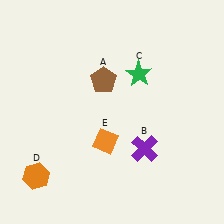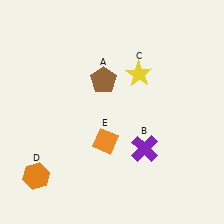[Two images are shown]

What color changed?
The star (C) changed from green in Image 1 to yellow in Image 2.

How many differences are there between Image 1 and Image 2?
There is 1 difference between the two images.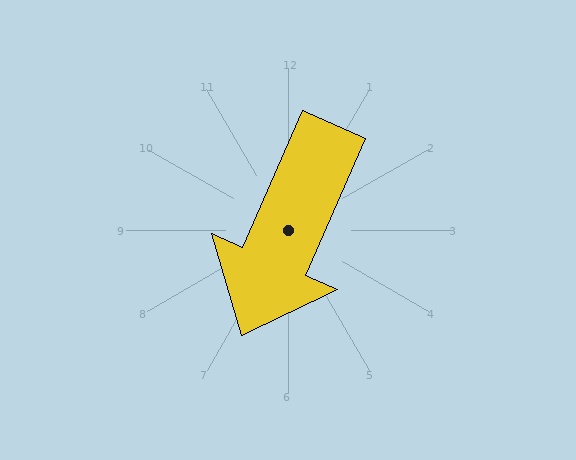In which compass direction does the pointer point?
Southwest.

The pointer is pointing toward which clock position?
Roughly 7 o'clock.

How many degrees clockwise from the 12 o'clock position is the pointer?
Approximately 204 degrees.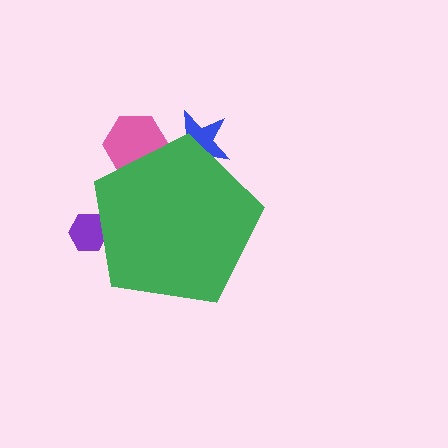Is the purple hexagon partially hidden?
Yes, the purple hexagon is partially hidden behind the green pentagon.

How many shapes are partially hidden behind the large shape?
3 shapes are partially hidden.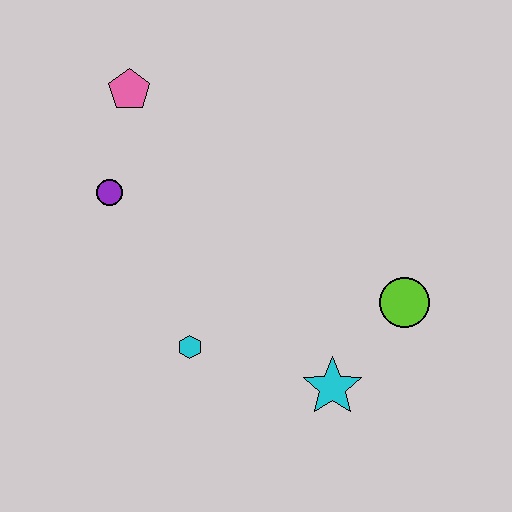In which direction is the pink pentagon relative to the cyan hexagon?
The pink pentagon is above the cyan hexagon.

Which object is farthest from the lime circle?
The pink pentagon is farthest from the lime circle.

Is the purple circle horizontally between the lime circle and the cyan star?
No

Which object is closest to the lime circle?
The cyan star is closest to the lime circle.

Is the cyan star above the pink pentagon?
No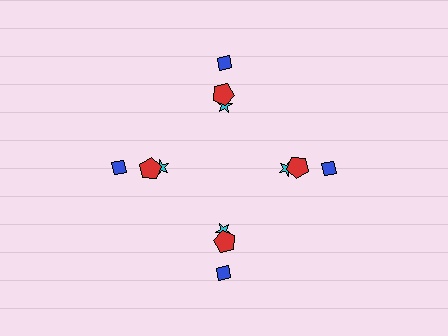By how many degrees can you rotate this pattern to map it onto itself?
The pattern maps onto itself every 90 degrees of rotation.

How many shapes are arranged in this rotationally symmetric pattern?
There are 12 shapes, arranged in 4 groups of 3.